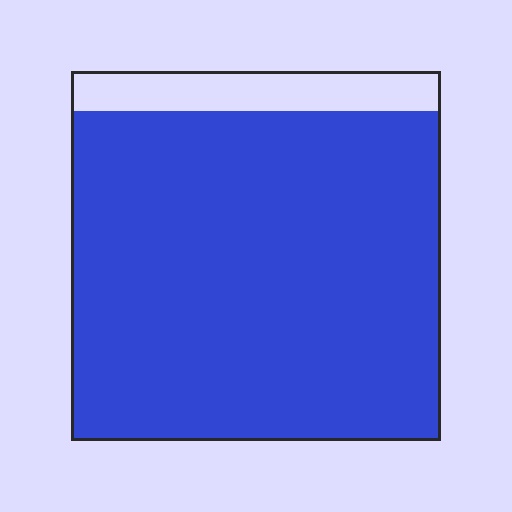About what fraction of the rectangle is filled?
About nine tenths (9/10).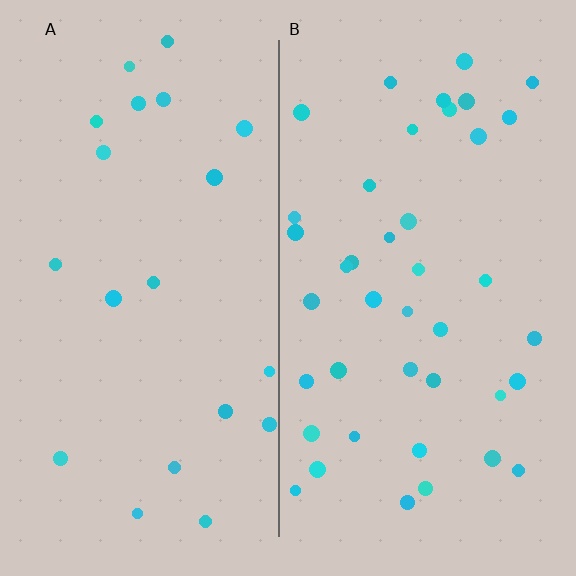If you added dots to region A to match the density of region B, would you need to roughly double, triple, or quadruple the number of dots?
Approximately double.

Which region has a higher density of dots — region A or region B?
B (the right).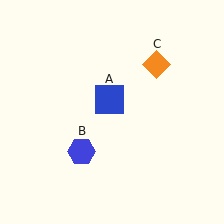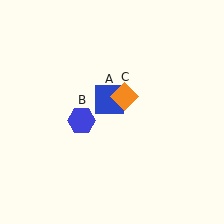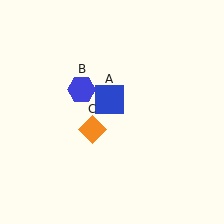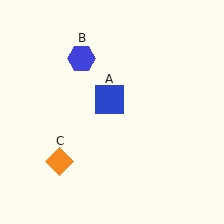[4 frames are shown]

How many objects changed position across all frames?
2 objects changed position: blue hexagon (object B), orange diamond (object C).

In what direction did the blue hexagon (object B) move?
The blue hexagon (object B) moved up.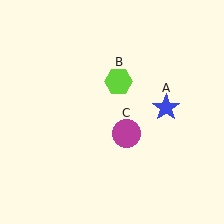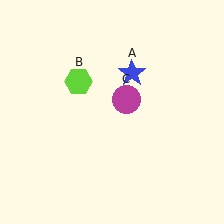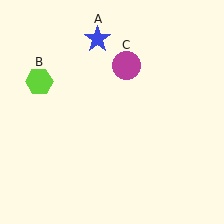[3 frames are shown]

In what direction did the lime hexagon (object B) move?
The lime hexagon (object B) moved left.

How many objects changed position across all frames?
3 objects changed position: blue star (object A), lime hexagon (object B), magenta circle (object C).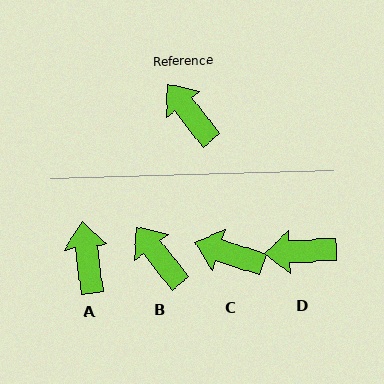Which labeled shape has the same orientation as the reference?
B.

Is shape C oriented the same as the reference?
No, it is off by about 34 degrees.